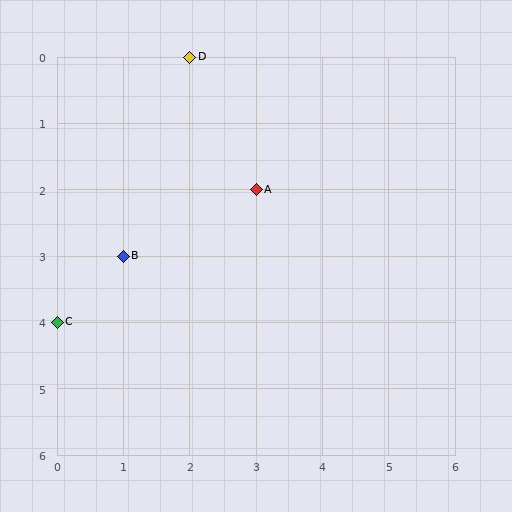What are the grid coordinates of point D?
Point D is at grid coordinates (2, 0).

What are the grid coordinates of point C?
Point C is at grid coordinates (0, 4).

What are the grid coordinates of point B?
Point B is at grid coordinates (1, 3).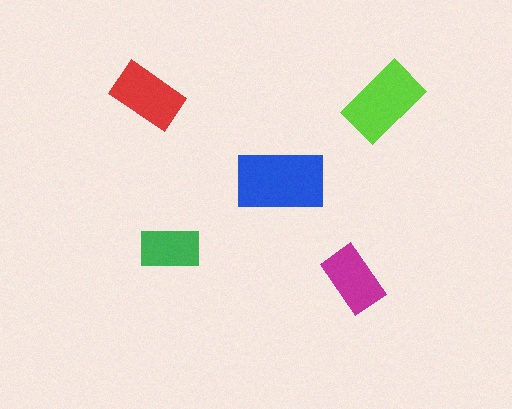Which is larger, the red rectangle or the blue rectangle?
The blue one.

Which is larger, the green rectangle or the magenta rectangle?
The magenta one.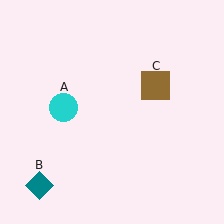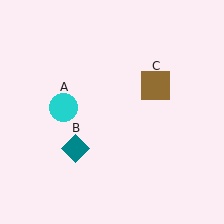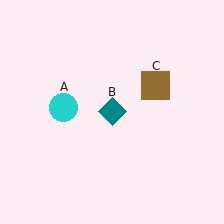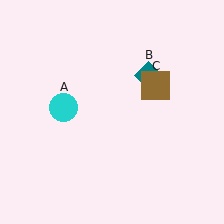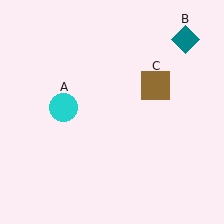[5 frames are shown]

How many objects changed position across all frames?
1 object changed position: teal diamond (object B).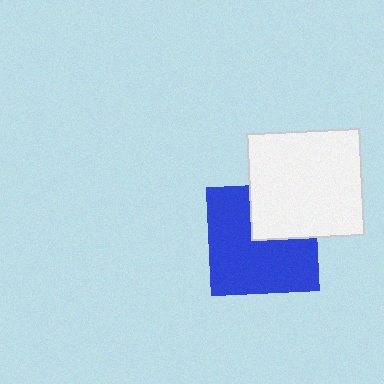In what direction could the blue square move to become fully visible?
The blue square could move toward the lower-left. That would shift it out from behind the white rectangle entirely.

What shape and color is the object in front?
The object in front is a white rectangle.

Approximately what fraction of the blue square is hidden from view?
Roughly 31% of the blue square is hidden behind the white rectangle.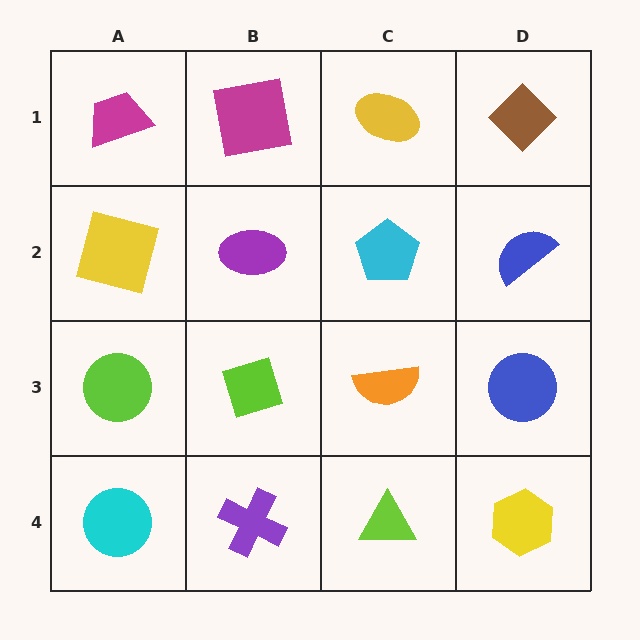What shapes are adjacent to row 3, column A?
A yellow square (row 2, column A), a cyan circle (row 4, column A), a lime diamond (row 3, column B).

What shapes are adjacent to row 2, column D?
A brown diamond (row 1, column D), a blue circle (row 3, column D), a cyan pentagon (row 2, column C).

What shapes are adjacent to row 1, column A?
A yellow square (row 2, column A), a magenta square (row 1, column B).